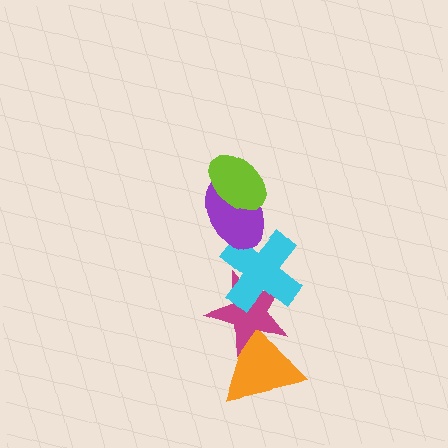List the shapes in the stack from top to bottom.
From top to bottom: the lime ellipse, the purple ellipse, the cyan cross, the magenta star, the orange triangle.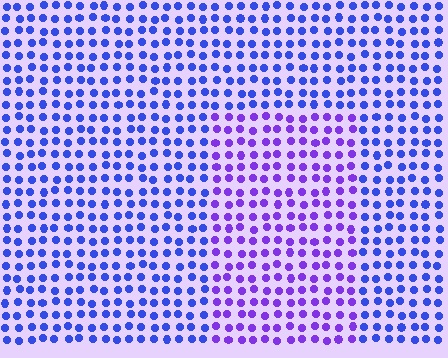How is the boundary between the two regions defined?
The boundary is defined purely by a slight shift in hue (about 34 degrees). Spacing, size, and orientation are identical on both sides.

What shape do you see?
I see a rectangle.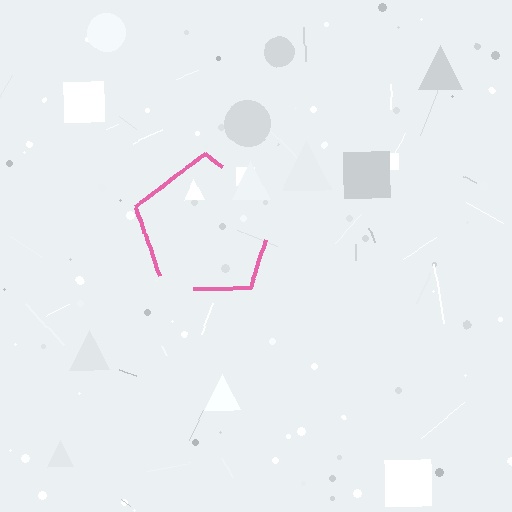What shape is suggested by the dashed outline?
The dashed outline suggests a pentagon.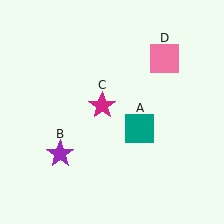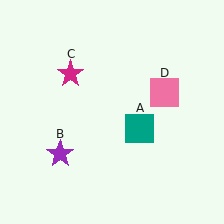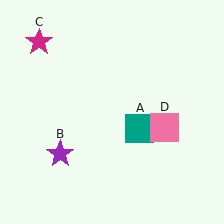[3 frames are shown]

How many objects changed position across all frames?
2 objects changed position: magenta star (object C), pink square (object D).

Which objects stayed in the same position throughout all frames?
Teal square (object A) and purple star (object B) remained stationary.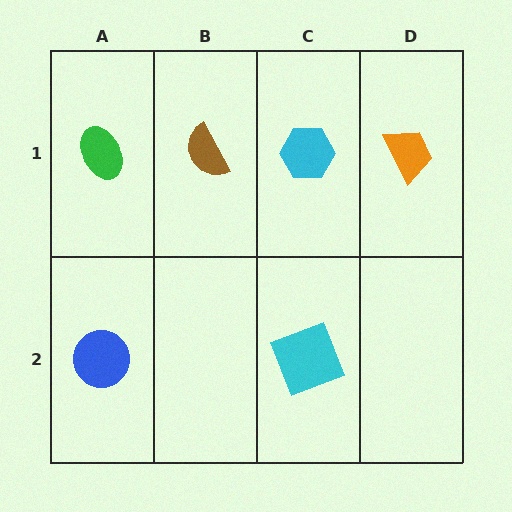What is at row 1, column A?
A green ellipse.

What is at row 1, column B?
A brown semicircle.